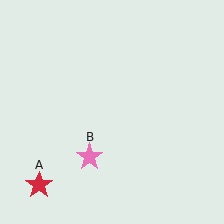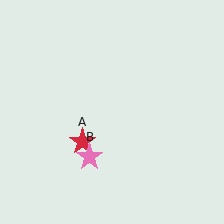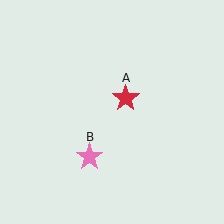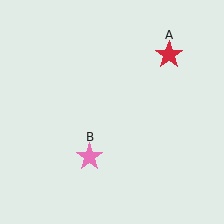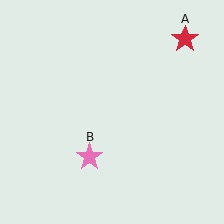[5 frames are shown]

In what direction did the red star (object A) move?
The red star (object A) moved up and to the right.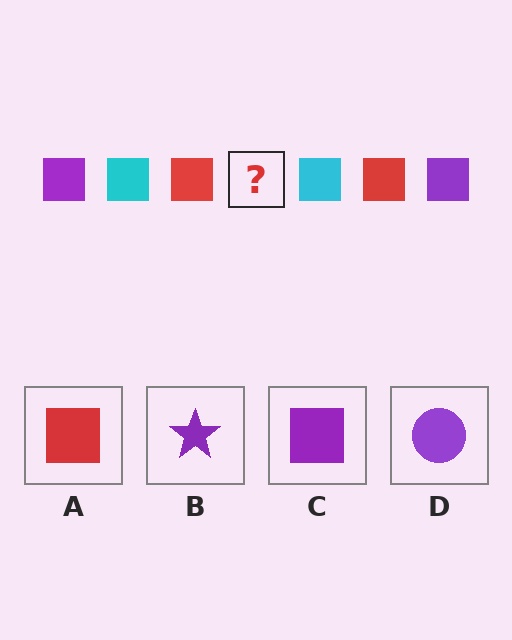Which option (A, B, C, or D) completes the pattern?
C.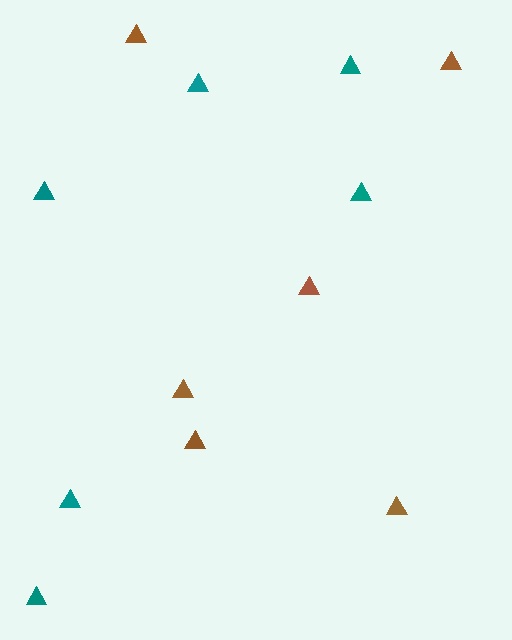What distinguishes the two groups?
There are 2 groups: one group of teal triangles (6) and one group of brown triangles (6).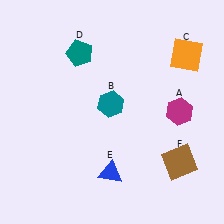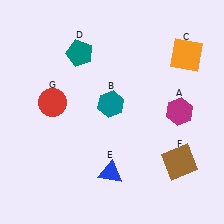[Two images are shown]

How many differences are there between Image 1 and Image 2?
There is 1 difference between the two images.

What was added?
A red circle (G) was added in Image 2.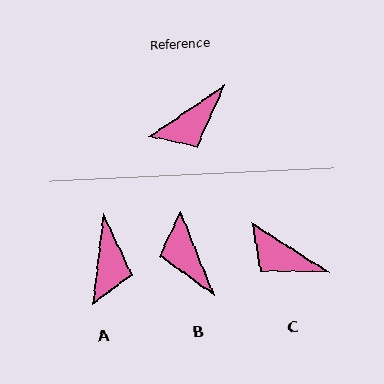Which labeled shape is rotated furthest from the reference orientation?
B, about 102 degrees away.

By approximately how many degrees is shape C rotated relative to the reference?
Approximately 67 degrees clockwise.